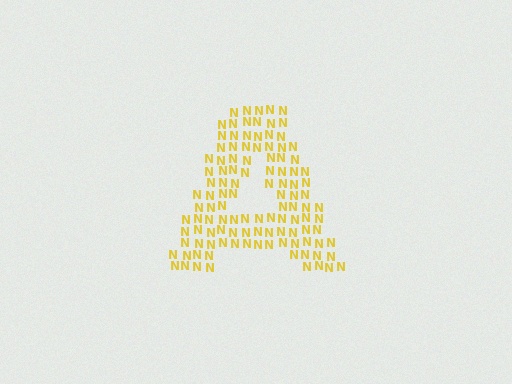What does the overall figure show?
The overall figure shows the letter A.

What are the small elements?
The small elements are letter N's.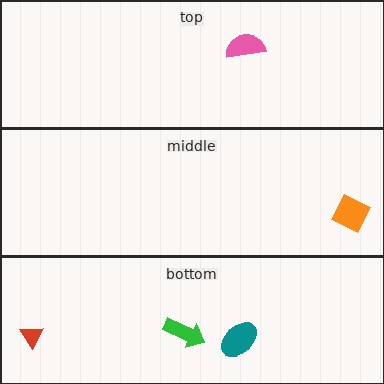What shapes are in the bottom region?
The green arrow, the red triangle, the teal ellipse.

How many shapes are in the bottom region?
3.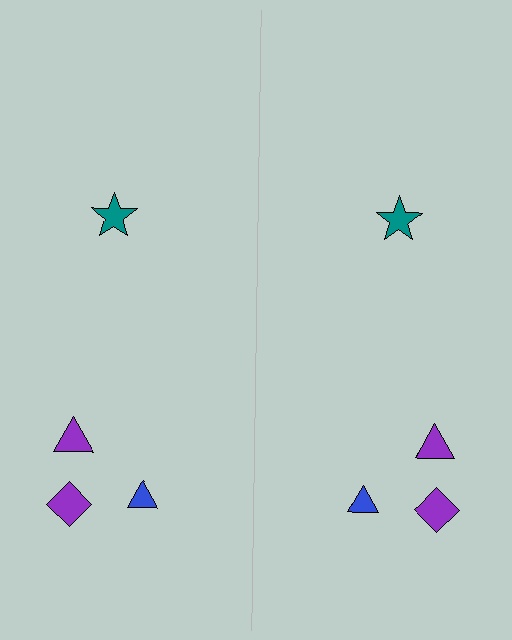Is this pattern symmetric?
Yes, this pattern has bilateral (reflection) symmetry.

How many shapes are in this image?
There are 8 shapes in this image.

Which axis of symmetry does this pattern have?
The pattern has a vertical axis of symmetry running through the center of the image.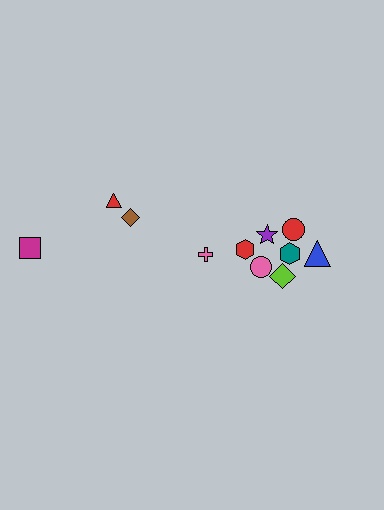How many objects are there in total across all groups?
There are 11 objects.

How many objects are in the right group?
There are 7 objects.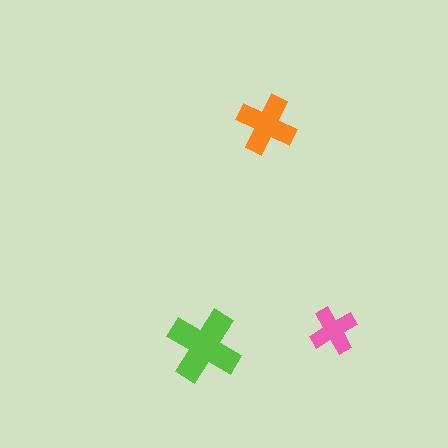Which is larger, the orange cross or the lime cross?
The lime one.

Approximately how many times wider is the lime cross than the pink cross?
About 1.5 times wider.